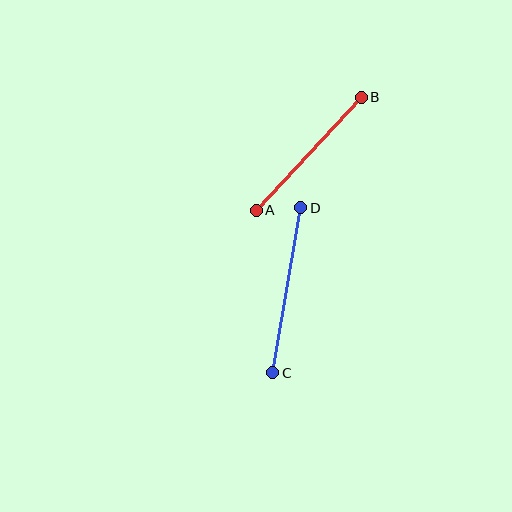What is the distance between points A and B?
The distance is approximately 154 pixels.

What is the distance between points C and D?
The distance is approximately 167 pixels.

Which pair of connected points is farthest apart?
Points C and D are farthest apart.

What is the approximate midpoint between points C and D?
The midpoint is at approximately (287, 290) pixels.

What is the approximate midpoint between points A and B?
The midpoint is at approximately (309, 154) pixels.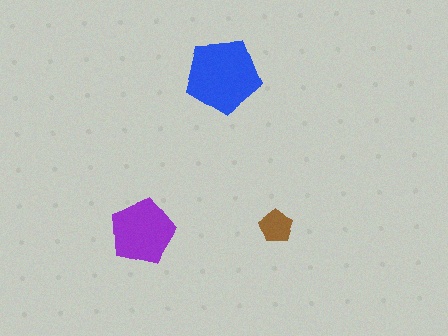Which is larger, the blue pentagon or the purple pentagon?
The blue one.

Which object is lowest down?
The brown pentagon is bottommost.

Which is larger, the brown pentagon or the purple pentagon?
The purple one.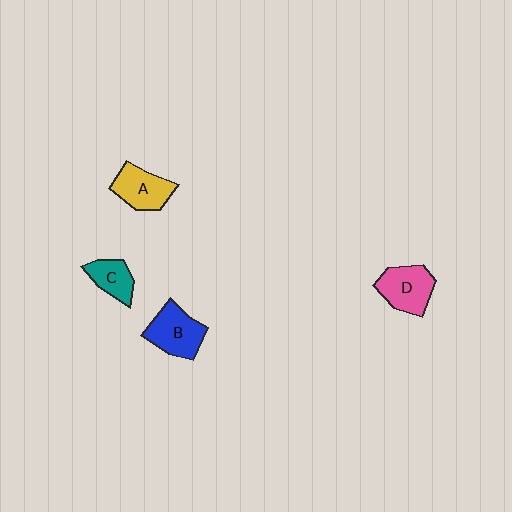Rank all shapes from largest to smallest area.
From largest to smallest: B (blue), D (pink), A (yellow), C (teal).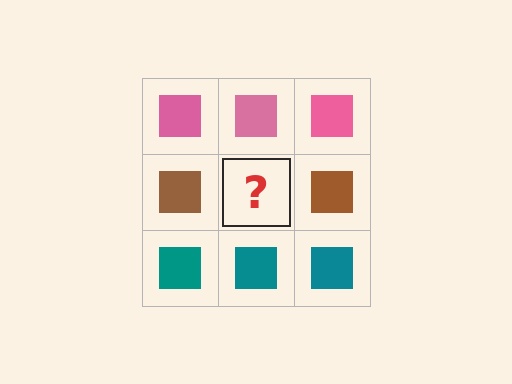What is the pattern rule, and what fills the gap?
The rule is that each row has a consistent color. The gap should be filled with a brown square.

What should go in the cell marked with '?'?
The missing cell should contain a brown square.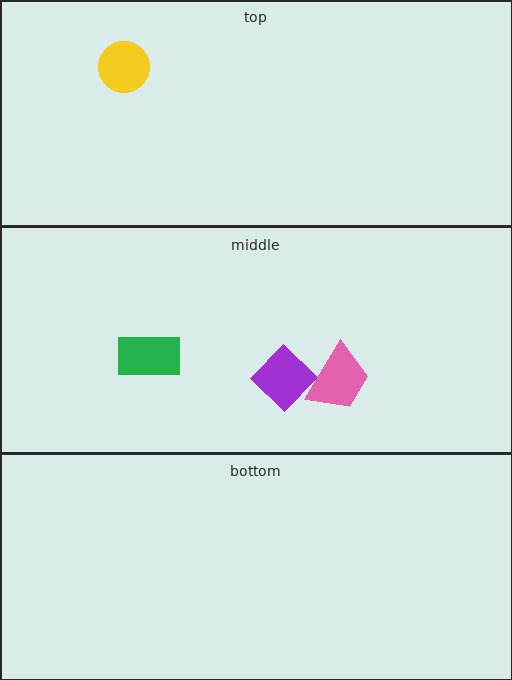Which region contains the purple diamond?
The middle region.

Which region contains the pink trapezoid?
The middle region.